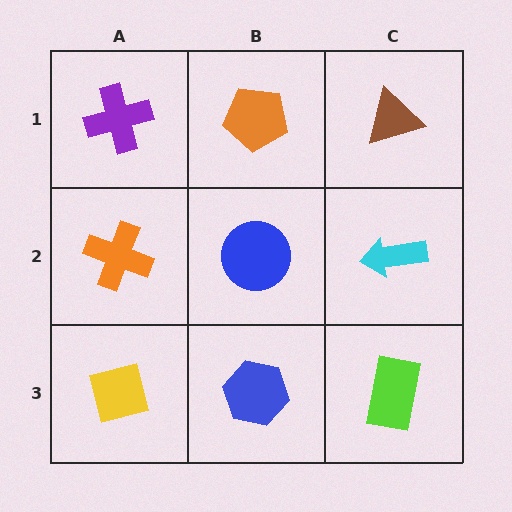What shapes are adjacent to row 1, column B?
A blue circle (row 2, column B), a purple cross (row 1, column A), a brown triangle (row 1, column C).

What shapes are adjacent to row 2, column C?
A brown triangle (row 1, column C), a lime rectangle (row 3, column C), a blue circle (row 2, column B).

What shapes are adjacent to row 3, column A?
An orange cross (row 2, column A), a blue hexagon (row 3, column B).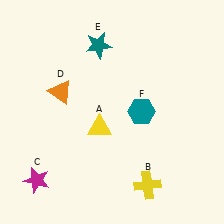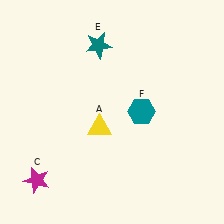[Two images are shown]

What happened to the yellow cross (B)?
The yellow cross (B) was removed in Image 2. It was in the bottom-right area of Image 1.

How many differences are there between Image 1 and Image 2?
There are 2 differences between the two images.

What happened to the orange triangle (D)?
The orange triangle (D) was removed in Image 2. It was in the top-left area of Image 1.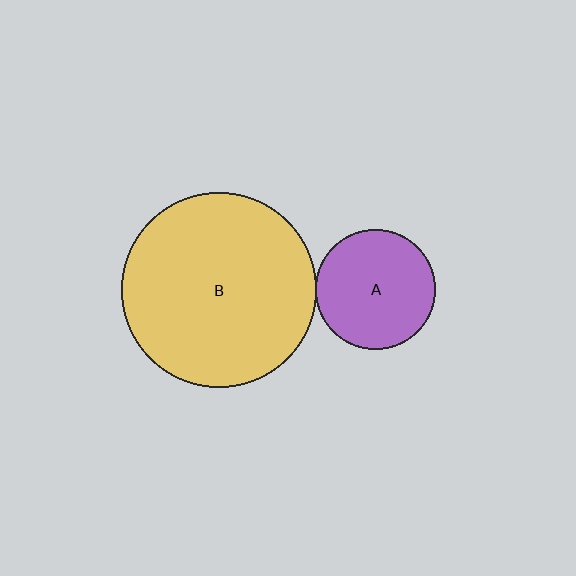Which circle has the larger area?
Circle B (yellow).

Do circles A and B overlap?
Yes.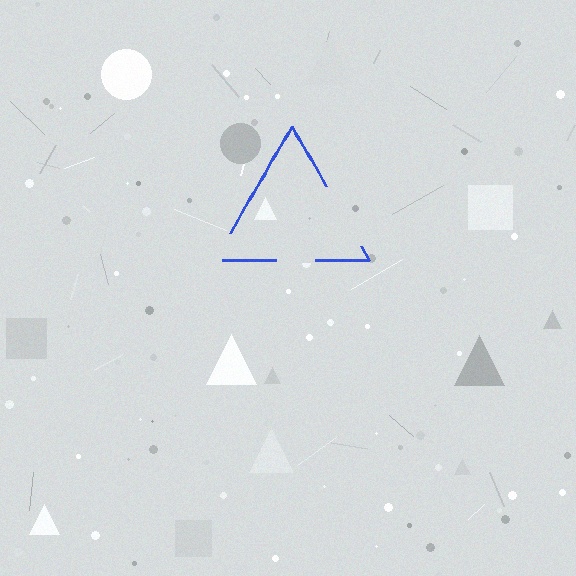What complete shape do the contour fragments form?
The contour fragments form a triangle.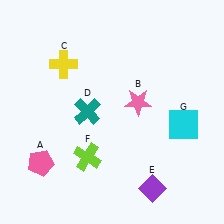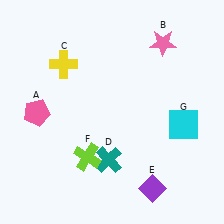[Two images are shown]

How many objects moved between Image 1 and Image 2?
3 objects moved between the two images.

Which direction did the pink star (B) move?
The pink star (B) moved up.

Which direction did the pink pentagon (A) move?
The pink pentagon (A) moved up.